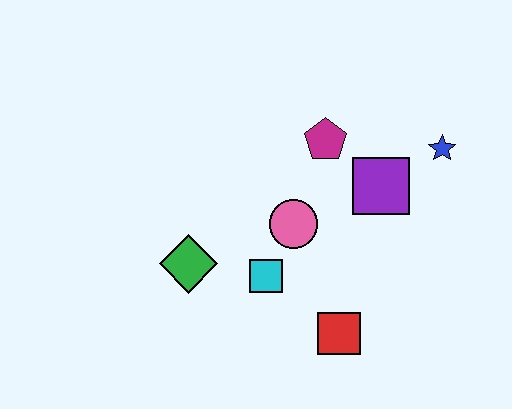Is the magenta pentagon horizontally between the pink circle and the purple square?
Yes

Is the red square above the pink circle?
No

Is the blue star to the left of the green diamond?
No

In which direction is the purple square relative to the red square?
The purple square is above the red square.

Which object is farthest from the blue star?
The green diamond is farthest from the blue star.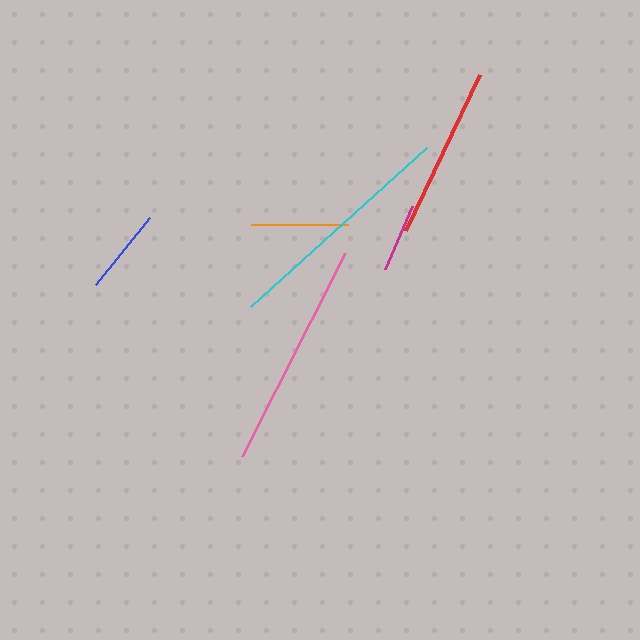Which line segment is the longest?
The cyan line is the longest at approximately 237 pixels.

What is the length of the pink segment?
The pink segment is approximately 227 pixels long.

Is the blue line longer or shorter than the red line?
The red line is longer than the blue line.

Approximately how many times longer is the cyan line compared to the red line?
The cyan line is approximately 1.4 times the length of the red line.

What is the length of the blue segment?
The blue segment is approximately 86 pixels long.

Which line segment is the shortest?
The magenta line is the shortest at approximately 68 pixels.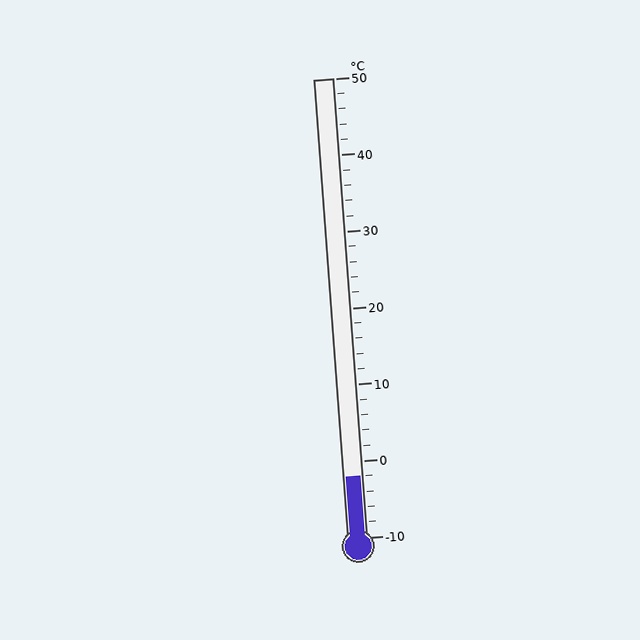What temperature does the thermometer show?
The thermometer shows approximately -2°C.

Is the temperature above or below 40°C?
The temperature is below 40°C.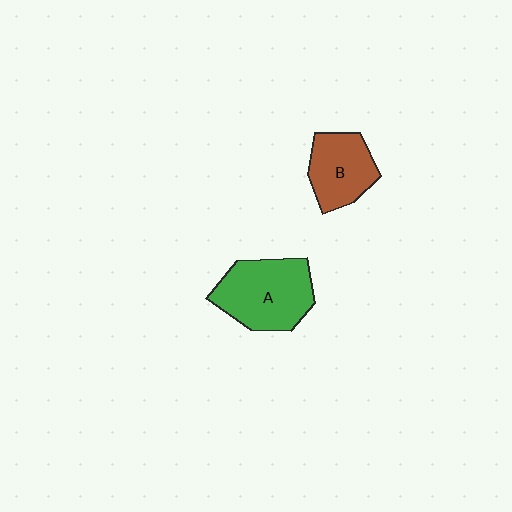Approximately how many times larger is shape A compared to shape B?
Approximately 1.4 times.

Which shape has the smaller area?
Shape B (brown).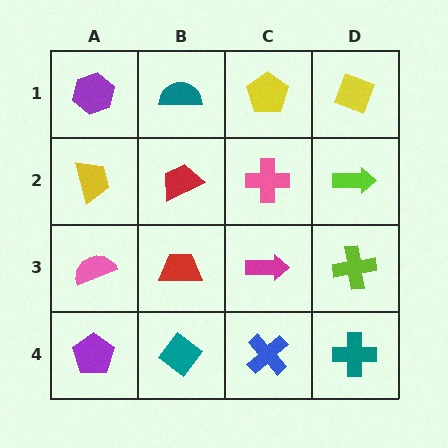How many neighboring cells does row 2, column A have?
3.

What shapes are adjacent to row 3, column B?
A red trapezoid (row 2, column B), a teal diamond (row 4, column B), a pink semicircle (row 3, column A), a magenta arrow (row 3, column C).